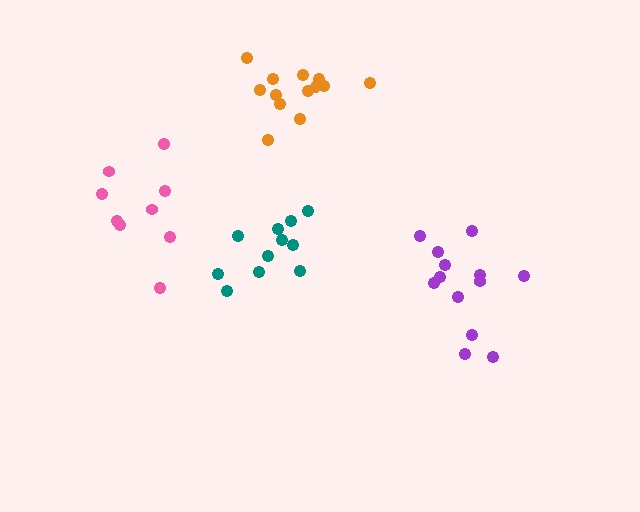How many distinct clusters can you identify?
There are 4 distinct clusters.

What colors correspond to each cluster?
The clusters are colored: orange, purple, pink, teal.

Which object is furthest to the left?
The pink cluster is leftmost.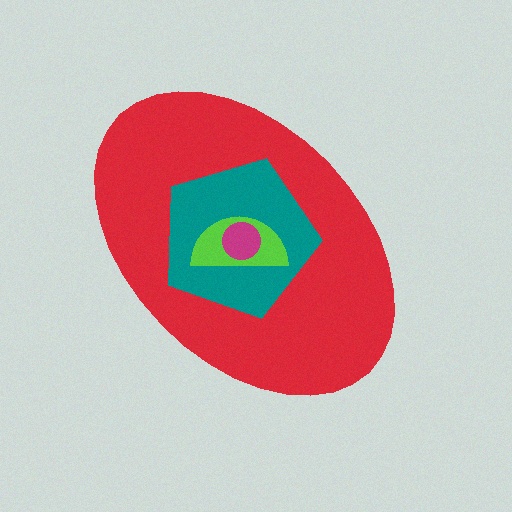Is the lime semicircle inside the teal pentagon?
Yes.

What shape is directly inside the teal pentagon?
The lime semicircle.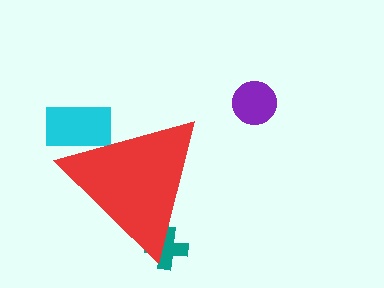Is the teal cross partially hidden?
Yes, the teal cross is partially hidden behind the red triangle.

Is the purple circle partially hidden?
No, the purple circle is fully visible.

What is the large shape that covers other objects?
A red triangle.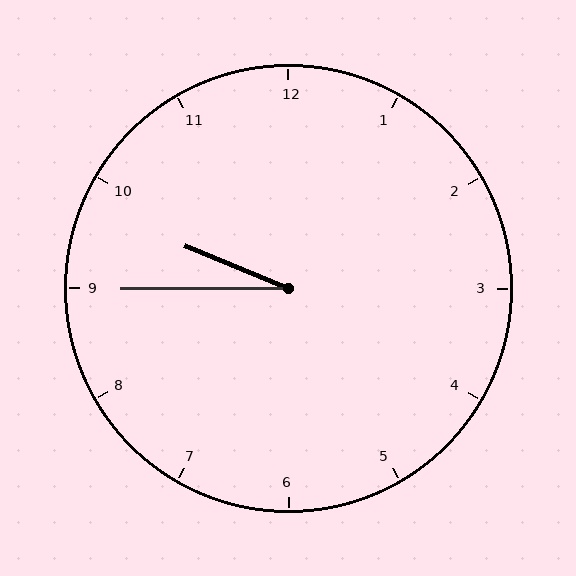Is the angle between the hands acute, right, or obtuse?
It is acute.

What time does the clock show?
9:45.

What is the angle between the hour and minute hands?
Approximately 22 degrees.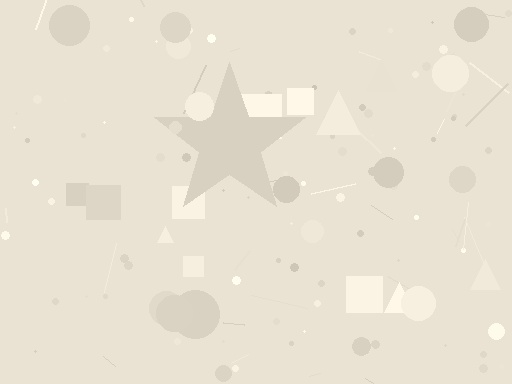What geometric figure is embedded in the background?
A star is embedded in the background.